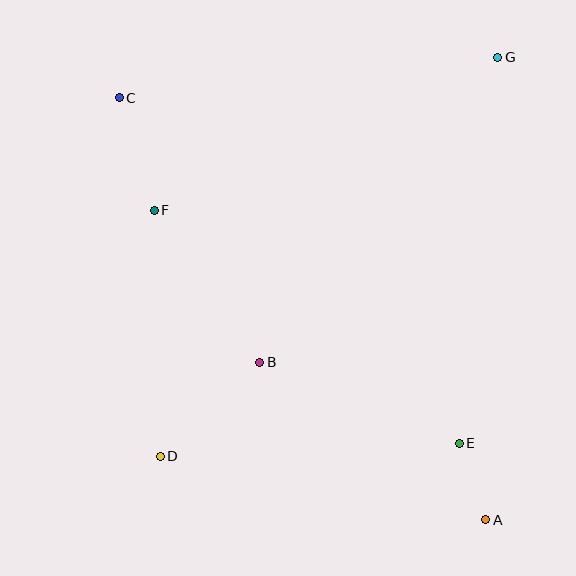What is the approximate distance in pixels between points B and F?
The distance between B and F is approximately 185 pixels.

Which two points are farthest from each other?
Points A and C are farthest from each other.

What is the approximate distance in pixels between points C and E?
The distance between C and E is approximately 485 pixels.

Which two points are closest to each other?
Points A and E are closest to each other.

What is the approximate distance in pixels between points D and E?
The distance between D and E is approximately 300 pixels.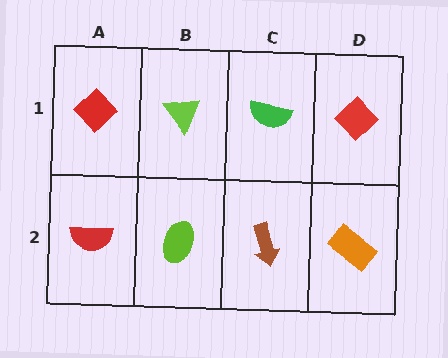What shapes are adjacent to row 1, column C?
A brown arrow (row 2, column C), a lime triangle (row 1, column B), a red diamond (row 1, column D).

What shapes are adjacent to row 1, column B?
A lime ellipse (row 2, column B), a red diamond (row 1, column A), a green semicircle (row 1, column C).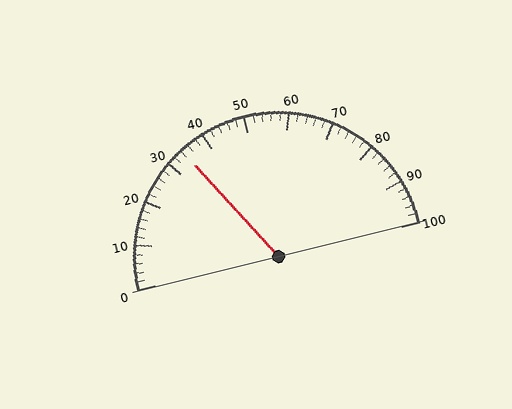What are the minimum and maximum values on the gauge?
The gauge ranges from 0 to 100.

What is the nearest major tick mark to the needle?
The nearest major tick mark is 30.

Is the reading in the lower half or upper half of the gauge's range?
The reading is in the lower half of the range (0 to 100).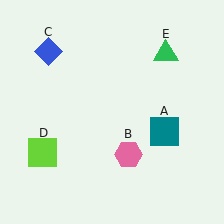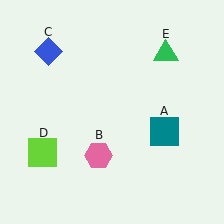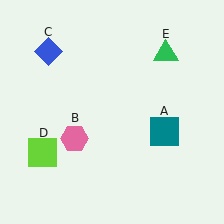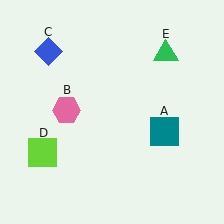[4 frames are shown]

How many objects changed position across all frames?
1 object changed position: pink hexagon (object B).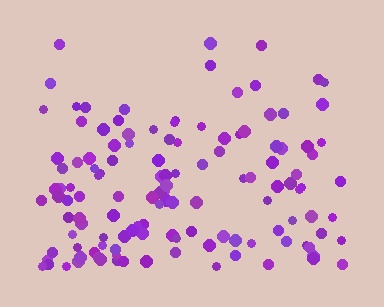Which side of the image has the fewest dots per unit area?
The top.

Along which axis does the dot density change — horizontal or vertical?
Vertical.